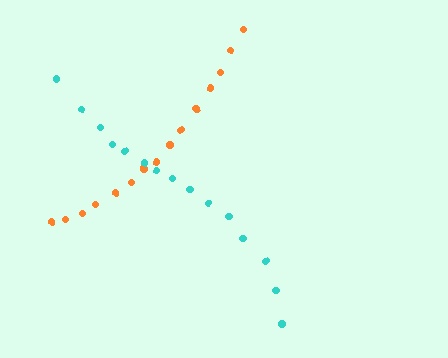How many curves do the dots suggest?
There are 2 distinct paths.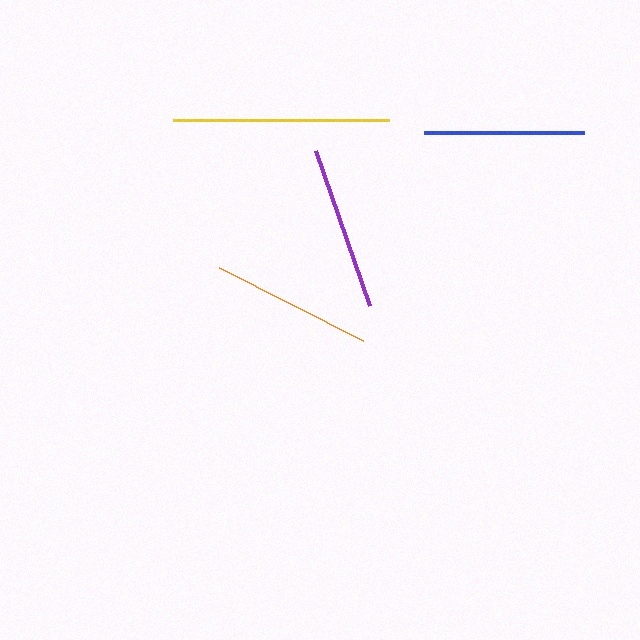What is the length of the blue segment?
The blue segment is approximately 160 pixels long.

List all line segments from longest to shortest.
From longest to shortest: yellow, purple, orange, blue.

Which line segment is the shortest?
The blue line is the shortest at approximately 160 pixels.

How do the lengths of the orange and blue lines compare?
The orange and blue lines are approximately the same length.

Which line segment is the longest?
The yellow line is the longest at approximately 217 pixels.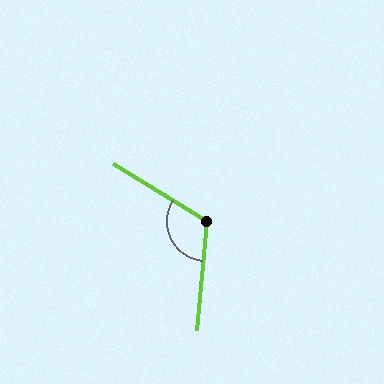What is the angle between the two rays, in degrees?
Approximately 117 degrees.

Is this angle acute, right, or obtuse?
It is obtuse.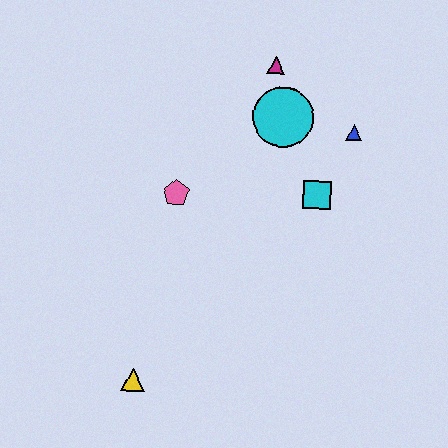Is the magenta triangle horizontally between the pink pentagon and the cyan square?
Yes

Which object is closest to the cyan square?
The blue triangle is closest to the cyan square.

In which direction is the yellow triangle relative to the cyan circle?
The yellow triangle is below the cyan circle.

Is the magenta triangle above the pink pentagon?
Yes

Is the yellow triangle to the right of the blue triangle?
No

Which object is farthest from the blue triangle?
The yellow triangle is farthest from the blue triangle.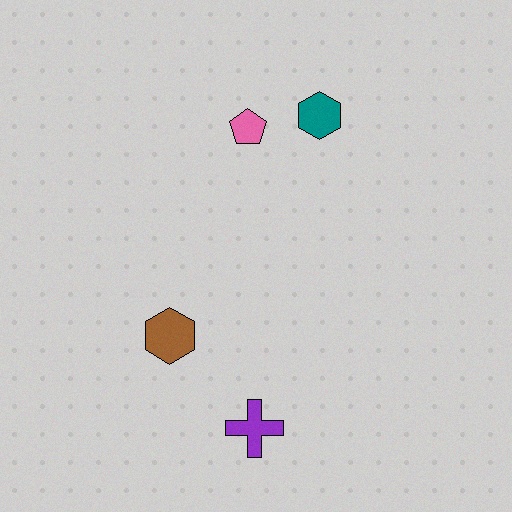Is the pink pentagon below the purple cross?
No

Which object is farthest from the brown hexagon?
The teal hexagon is farthest from the brown hexagon.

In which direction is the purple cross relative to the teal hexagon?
The purple cross is below the teal hexagon.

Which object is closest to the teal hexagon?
The pink pentagon is closest to the teal hexagon.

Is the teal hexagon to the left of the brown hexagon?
No